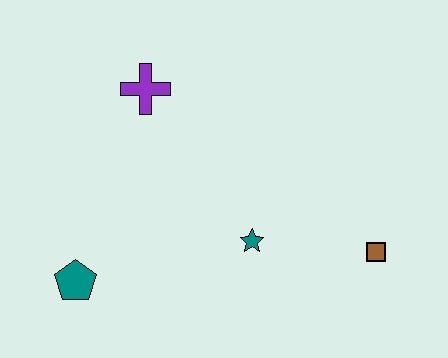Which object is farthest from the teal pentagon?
The brown square is farthest from the teal pentagon.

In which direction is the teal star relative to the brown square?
The teal star is to the left of the brown square.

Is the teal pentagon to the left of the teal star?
Yes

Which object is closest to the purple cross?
The teal star is closest to the purple cross.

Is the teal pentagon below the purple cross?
Yes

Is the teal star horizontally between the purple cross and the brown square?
Yes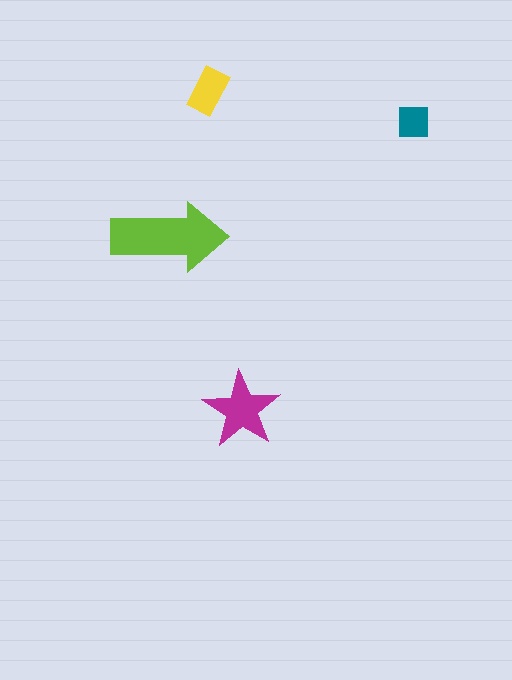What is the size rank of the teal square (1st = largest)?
4th.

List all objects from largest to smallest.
The lime arrow, the magenta star, the yellow rectangle, the teal square.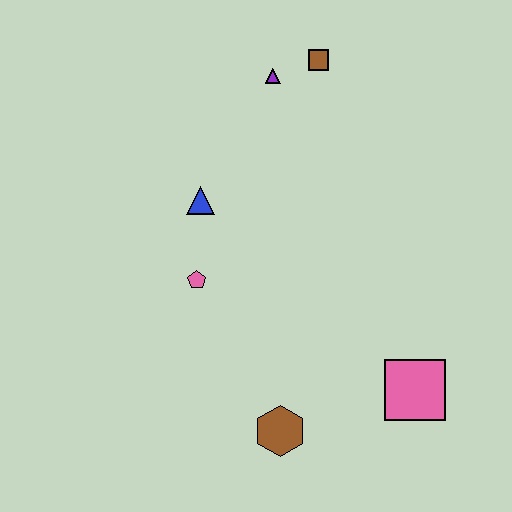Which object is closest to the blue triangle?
The pink pentagon is closest to the blue triangle.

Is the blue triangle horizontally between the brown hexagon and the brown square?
No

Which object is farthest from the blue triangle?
The pink square is farthest from the blue triangle.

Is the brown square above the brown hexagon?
Yes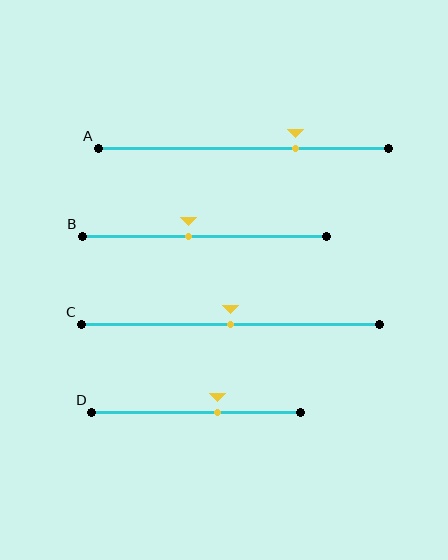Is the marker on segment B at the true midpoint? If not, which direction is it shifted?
No, the marker on segment B is shifted to the left by about 6% of the segment length.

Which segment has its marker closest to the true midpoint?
Segment C has its marker closest to the true midpoint.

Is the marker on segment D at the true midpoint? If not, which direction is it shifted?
No, the marker on segment D is shifted to the right by about 10% of the segment length.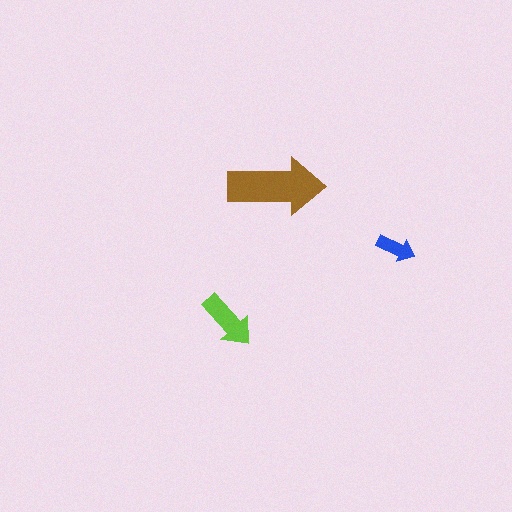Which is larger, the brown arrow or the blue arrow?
The brown one.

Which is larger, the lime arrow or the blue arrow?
The lime one.